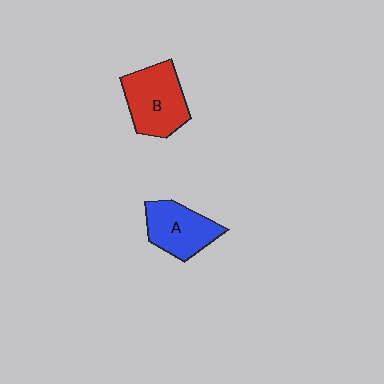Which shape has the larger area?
Shape B (red).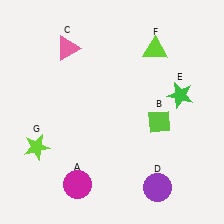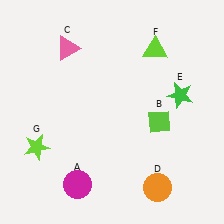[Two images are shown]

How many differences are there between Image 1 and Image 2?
There is 1 difference between the two images.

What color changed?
The circle (D) changed from purple in Image 1 to orange in Image 2.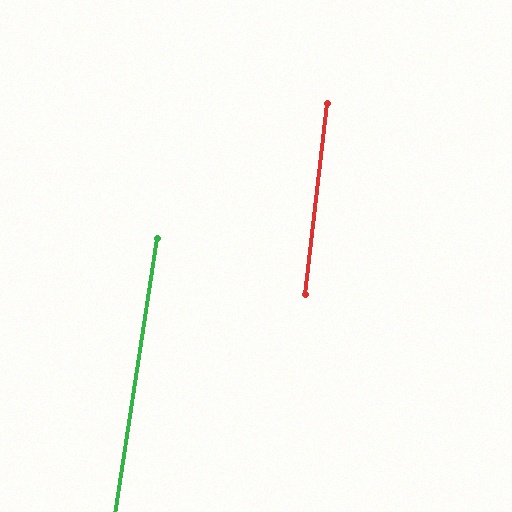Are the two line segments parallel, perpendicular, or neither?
Parallel — their directions differ by only 2.0°.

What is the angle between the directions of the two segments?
Approximately 2 degrees.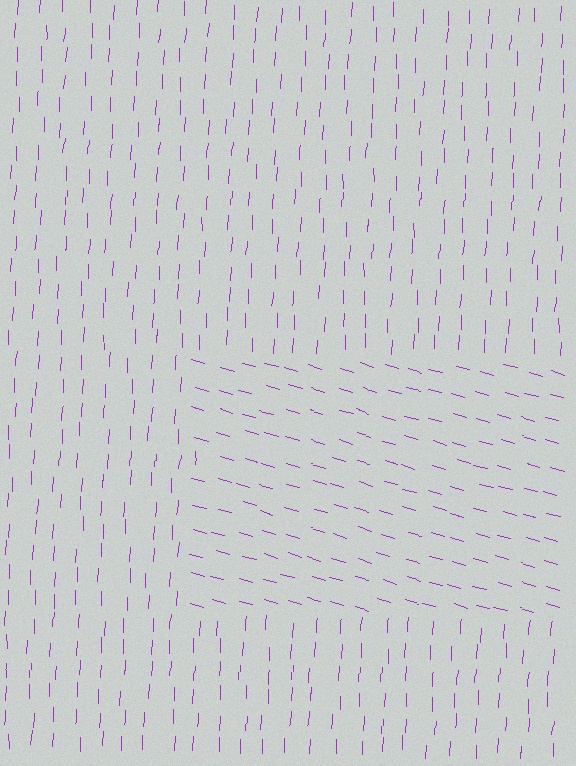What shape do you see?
I see a rectangle.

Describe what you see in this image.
The image is filled with small purple line segments. A rectangle region in the image has lines oriented differently from the surrounding lines, creating a visible texture boundary.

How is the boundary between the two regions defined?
The boundary is defined purely by a change in line orientation (approximately 76 degrees difference). All lines are the same color and thickness.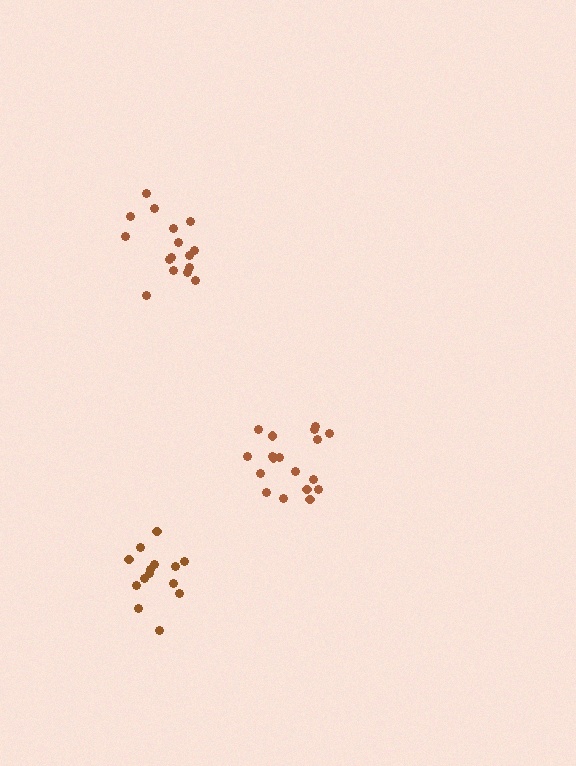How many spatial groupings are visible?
There are 3 spatial groupings.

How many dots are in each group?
Group 1: 16 dots, Group 2: 18 dots, Group 3: 14 dots (48 total).